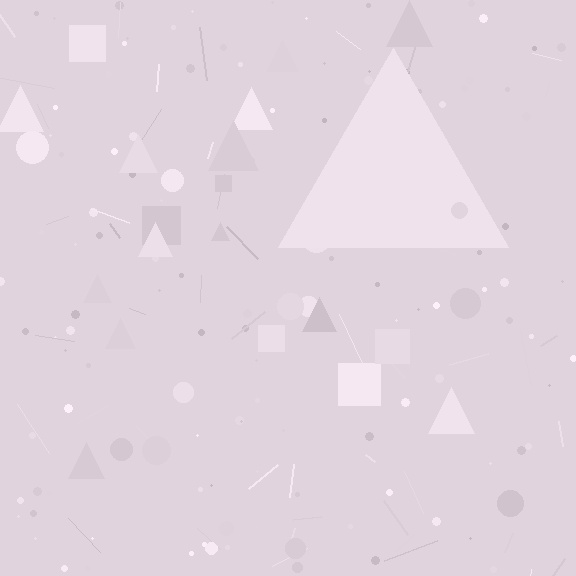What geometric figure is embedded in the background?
A triangle is embedded in the background.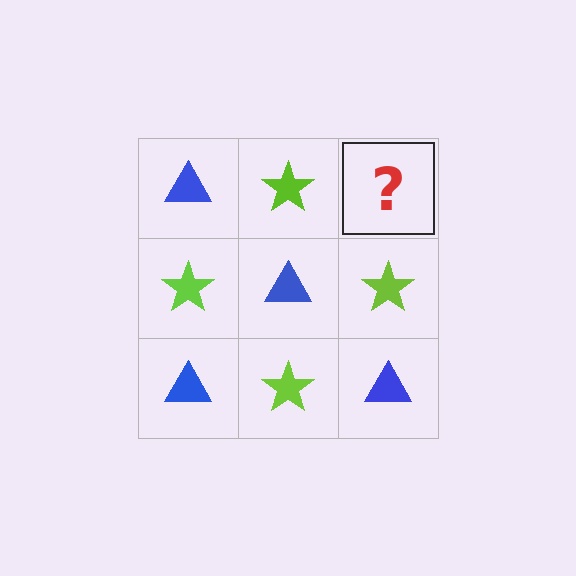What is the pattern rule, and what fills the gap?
The rule is that it alternates blue triangle and lime star in a checkerboard pattern. The gap should be filled with a blue triangle.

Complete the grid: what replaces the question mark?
The question mark should be replaced with a blue triangle.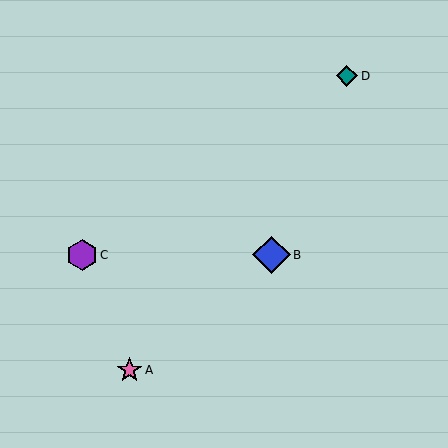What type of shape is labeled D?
Shape D is a teal diamond.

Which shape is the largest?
The blue diamond (labeled B) is the largest.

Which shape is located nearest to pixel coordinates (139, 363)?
The pink star (labeled A) at (129, 370) is nearest to that location.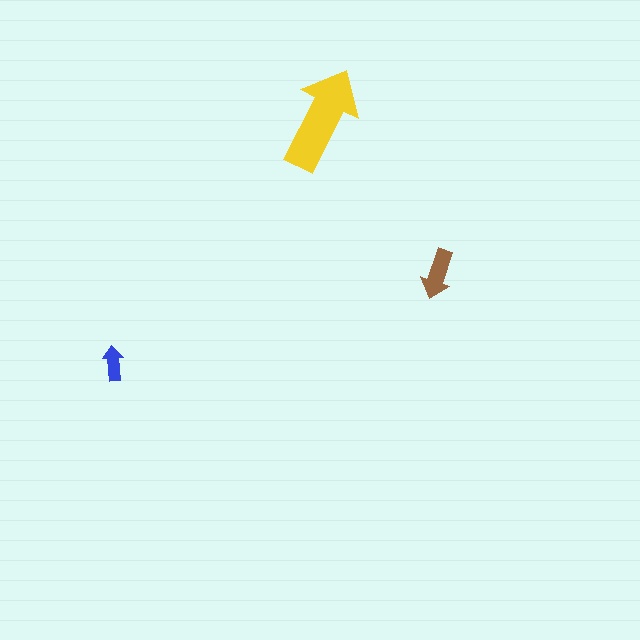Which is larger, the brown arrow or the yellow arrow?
The yellow one.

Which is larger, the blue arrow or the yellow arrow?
The yellow one.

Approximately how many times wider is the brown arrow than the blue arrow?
About 1.5 times wider.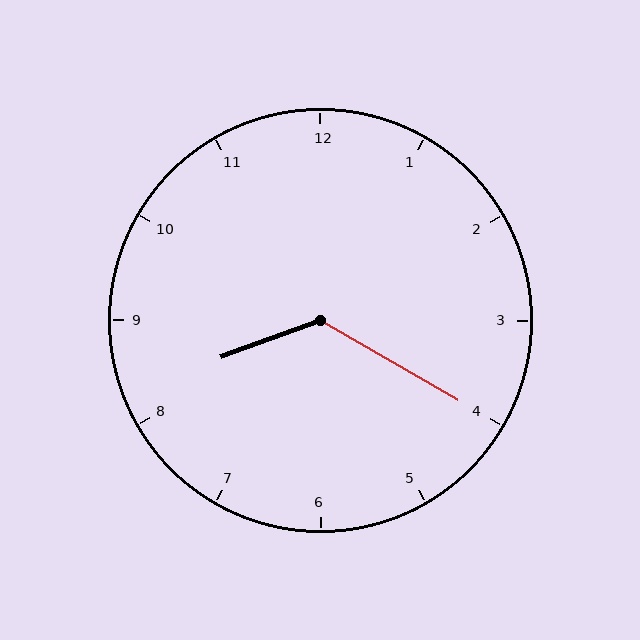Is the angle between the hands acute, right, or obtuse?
It is obtuse.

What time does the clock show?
8:20.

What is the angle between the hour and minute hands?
Approximately 130 degrees.